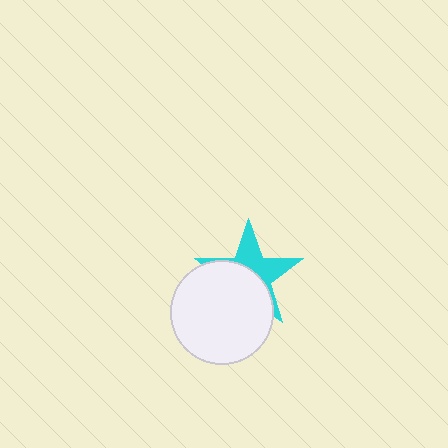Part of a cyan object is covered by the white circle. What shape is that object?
It is a star.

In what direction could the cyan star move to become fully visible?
The cyan star could move up. That would shift it out from behind the white circle entirely.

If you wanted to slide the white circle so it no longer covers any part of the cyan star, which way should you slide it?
Slide it down — that is the most direct way to separate the two shapes.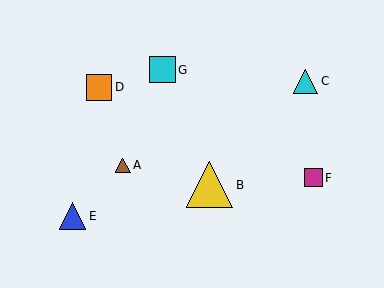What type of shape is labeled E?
Shape E is a blue triangle.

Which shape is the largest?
The yellow triangle (labeled B) is the largest.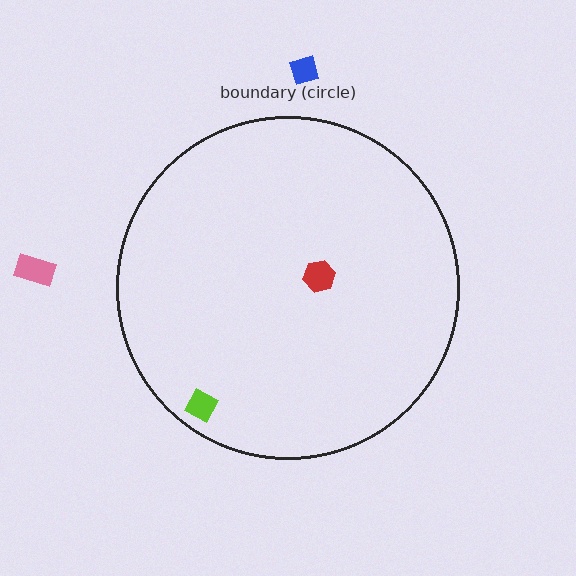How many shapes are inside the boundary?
2 inside, 2 outside.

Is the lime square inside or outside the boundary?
Inside.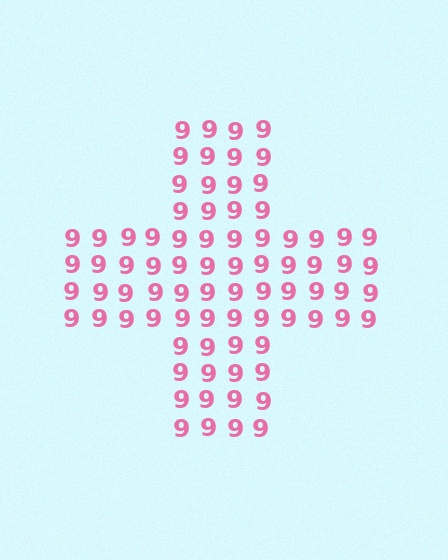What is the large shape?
The large shape is a cross.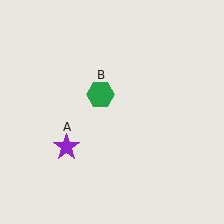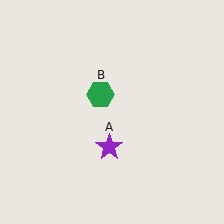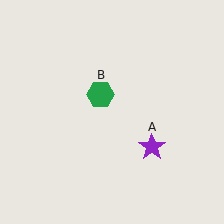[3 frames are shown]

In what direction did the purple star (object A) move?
The purple star (object A) moved right.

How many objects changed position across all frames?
1 object changed position: purple star (object A).